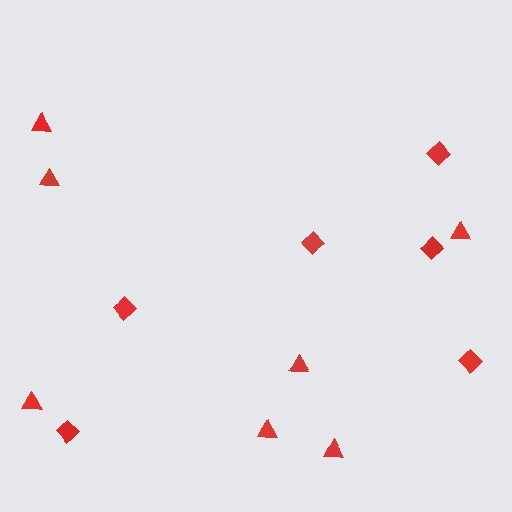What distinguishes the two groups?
There are 2 groups: one group of diamonds (6) and one group of triangles (7).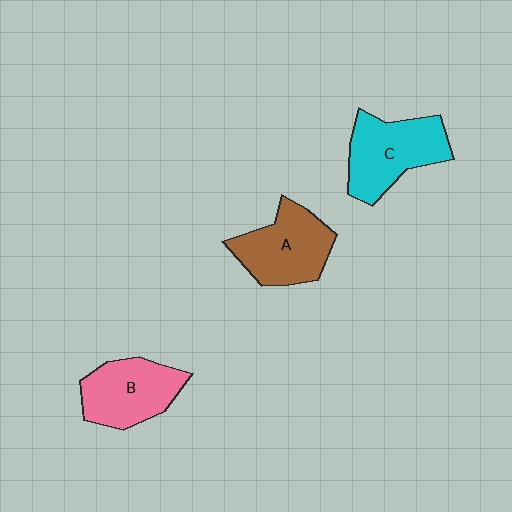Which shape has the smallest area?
Shape B (pink).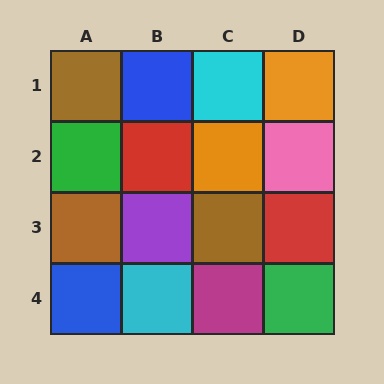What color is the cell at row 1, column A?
Brown.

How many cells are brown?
3 cells are brown.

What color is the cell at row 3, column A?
Brown.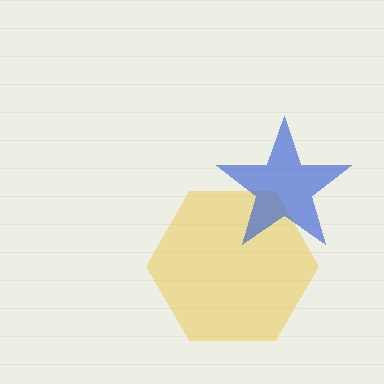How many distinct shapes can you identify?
There are 2 distinct shapes: a yellow hexagon, a blue star.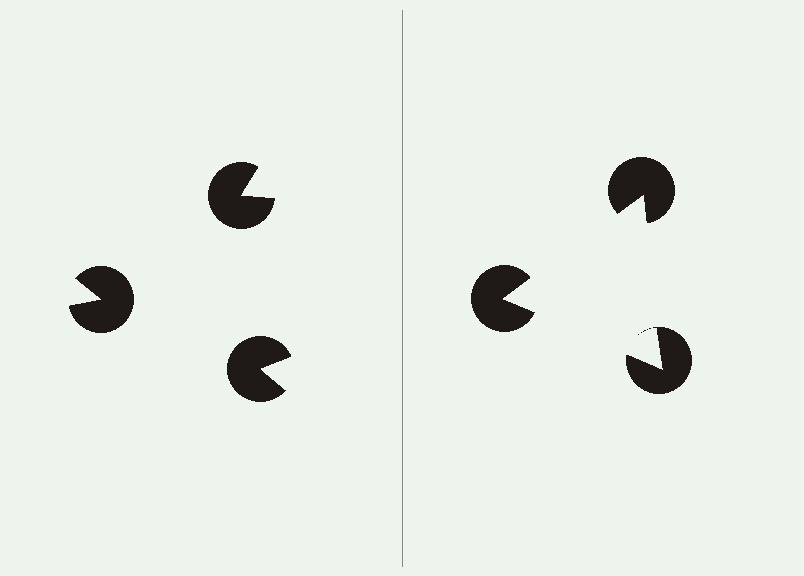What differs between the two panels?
The pac-man discs are positioned identically on both sides; only the wedge orientations differ. On the right they align to a triangle; on the left they are misaligned.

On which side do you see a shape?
An illusory triangle appears on the right side. On the left side the wedge cuts are rotated, so no coherent shape forms.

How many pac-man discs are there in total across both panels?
6 — 3 on each side.